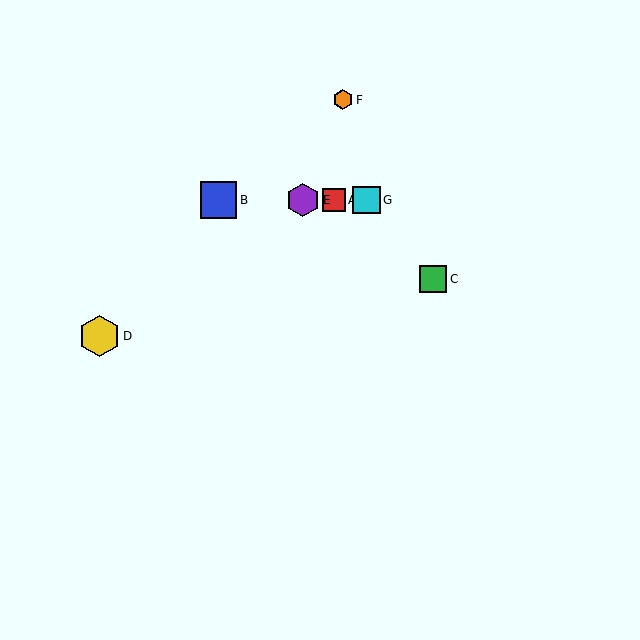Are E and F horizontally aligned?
No, E is at y≈200 and F is at y≈100.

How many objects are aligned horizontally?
4 objects (A, B, E, G) are aligned horizontally.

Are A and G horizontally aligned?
Yes, both are at y≈200.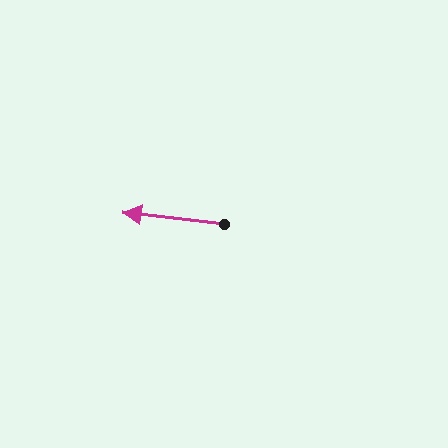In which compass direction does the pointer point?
West.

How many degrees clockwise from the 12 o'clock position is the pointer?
Approximately 277 degrees.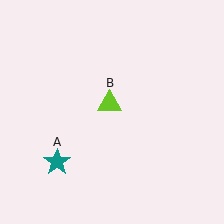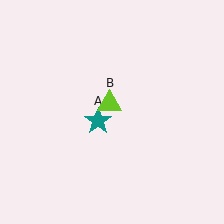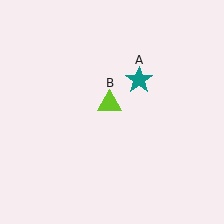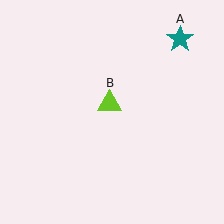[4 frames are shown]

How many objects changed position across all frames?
1 object changed position: teal star (object A).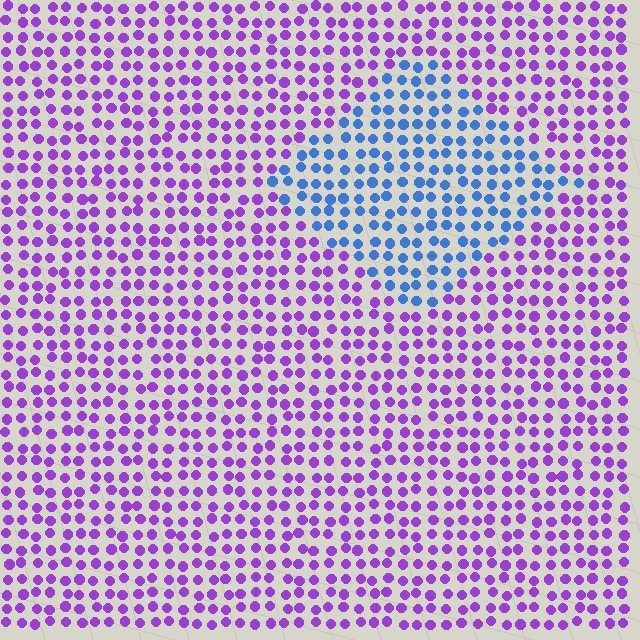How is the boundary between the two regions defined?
The boundary is defined purely by a slight shift in hue (about 62 degrees). Spacing, size, and orientation are identical on both sides.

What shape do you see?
I see a diamond.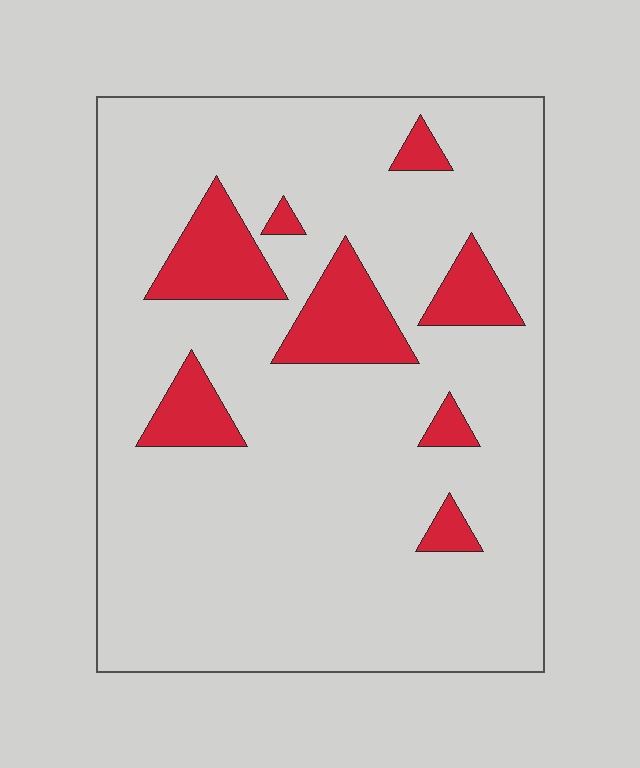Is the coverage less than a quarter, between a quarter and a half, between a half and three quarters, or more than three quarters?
Less than a quarter.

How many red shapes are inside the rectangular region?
8.